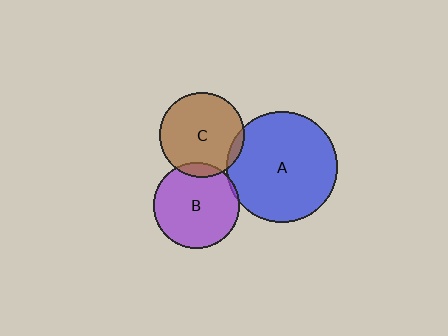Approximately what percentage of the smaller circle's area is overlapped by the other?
Approximately 5%.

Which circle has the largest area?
Circle A (blue).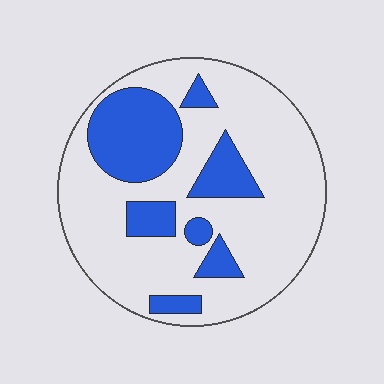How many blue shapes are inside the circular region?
7.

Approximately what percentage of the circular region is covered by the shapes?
Approximately 25%.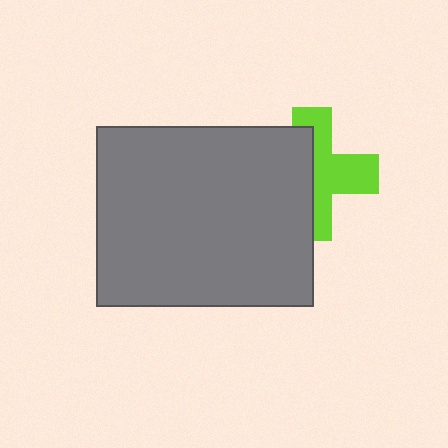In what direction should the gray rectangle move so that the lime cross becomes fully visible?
The gray rectangle should move left. That is the shortest direction to clear the overlap and leave the lime cross fully visible.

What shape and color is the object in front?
The object in front is a gray rectangle.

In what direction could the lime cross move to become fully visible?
The lime cross could move right. That would shift it out from behind the gray rectangle entirely.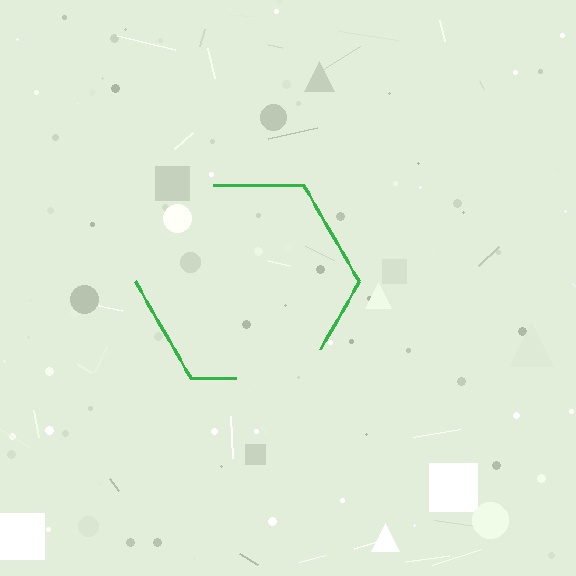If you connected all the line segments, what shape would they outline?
They would outline a hexagon.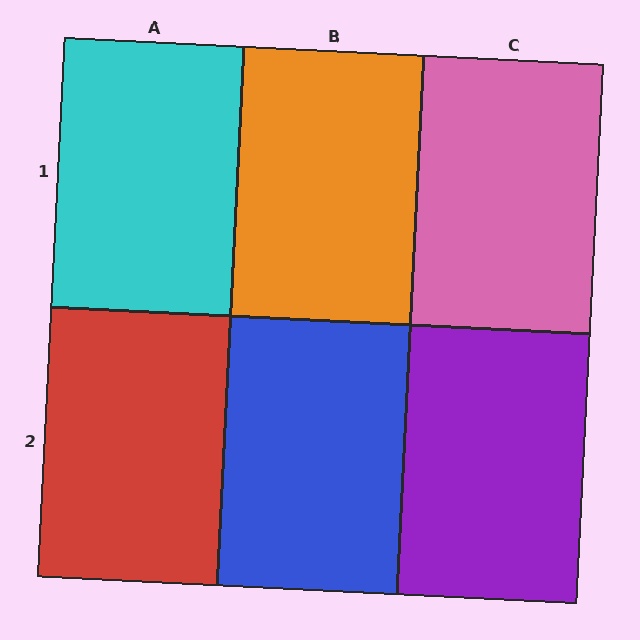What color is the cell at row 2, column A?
Red.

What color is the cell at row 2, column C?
Purple.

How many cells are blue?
1 cell is blue.